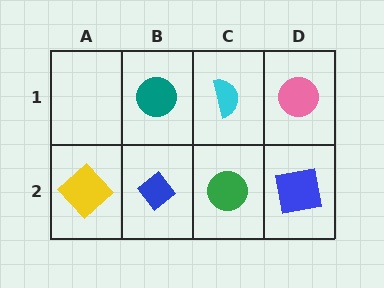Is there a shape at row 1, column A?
No, that cell is empty.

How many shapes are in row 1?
3 shapes.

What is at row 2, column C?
A green circle.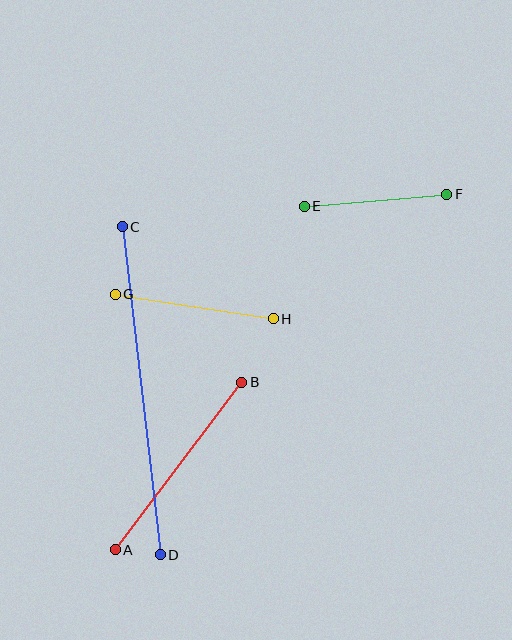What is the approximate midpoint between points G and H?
The midpoint is at approximately (194, 307) pixels.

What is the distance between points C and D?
The distance is approximately 330 pixels.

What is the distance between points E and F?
The distance is approximately 143 pixels.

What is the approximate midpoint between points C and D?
The midpoint is at approximately (141, 391) pixels.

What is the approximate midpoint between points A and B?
The midpoint is at approximately (178, 466) pixels.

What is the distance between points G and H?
The distance is approximately 160 pixels.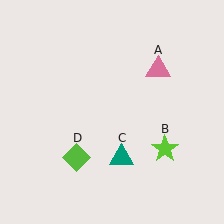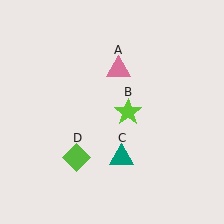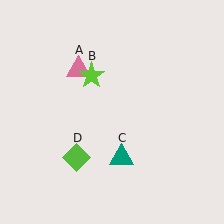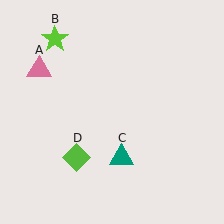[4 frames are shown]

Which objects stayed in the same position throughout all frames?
Teal triangle (object C) and lime diamond (object D) remained stationary.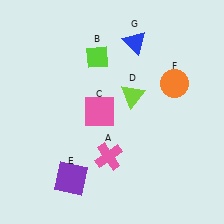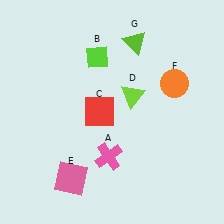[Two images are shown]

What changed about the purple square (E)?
In Image 1, E is purple. In Image 2, it changed to pink.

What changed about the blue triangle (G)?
In Image 1, G is blue. In Image 2, it changed to lime.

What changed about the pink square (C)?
In Image 1, C is pink. In Image 2, it changed to red.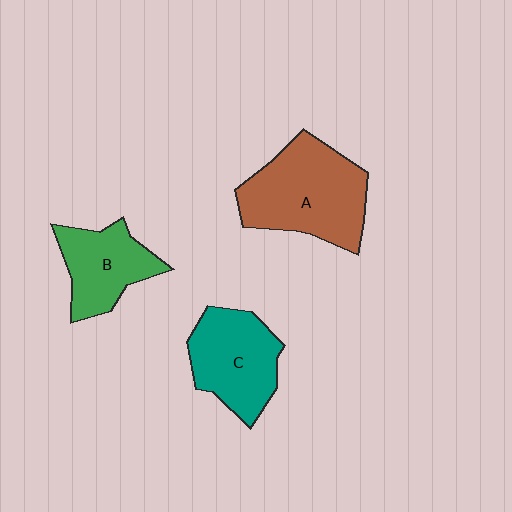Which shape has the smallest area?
Shape B (green).